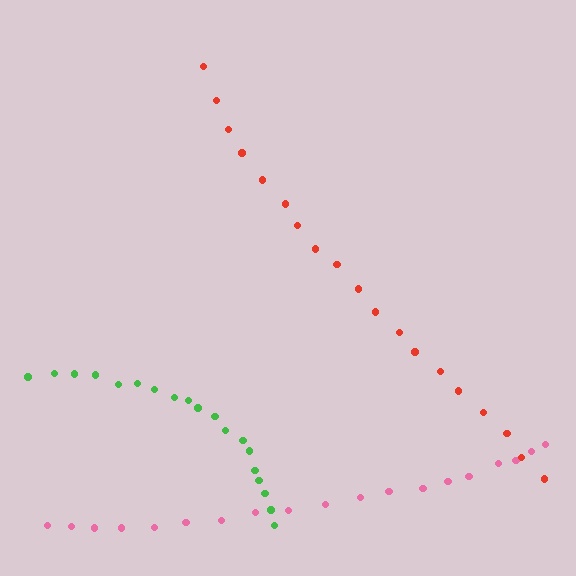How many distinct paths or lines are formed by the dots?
There are 3 distinct paths.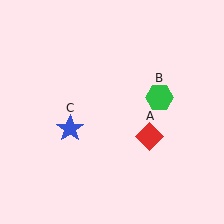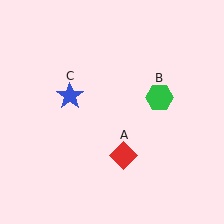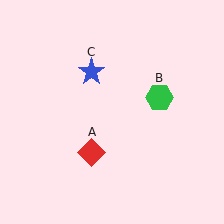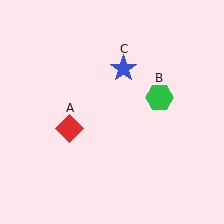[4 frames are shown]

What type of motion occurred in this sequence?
The red diamond (object A), blue star (object C) rotated clockwise around the center of the scene.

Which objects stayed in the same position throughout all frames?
Green hexagon (object B) remained stationary.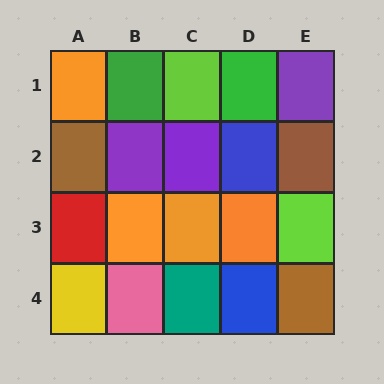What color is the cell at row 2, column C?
Purple.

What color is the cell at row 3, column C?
Orange.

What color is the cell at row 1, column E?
Purple.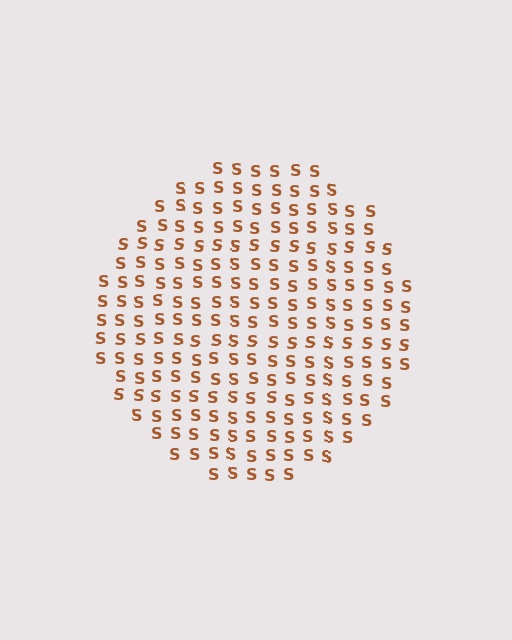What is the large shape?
The large shape is a circle.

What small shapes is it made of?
It is made of small letter S's.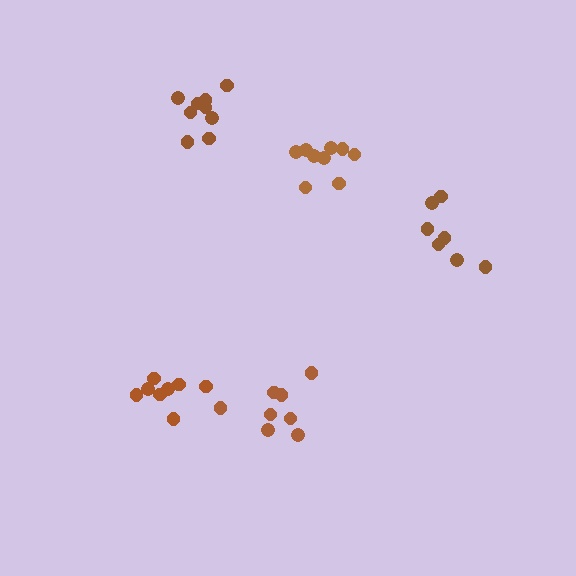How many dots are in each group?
Group 1: 8 dots, Group 2: 9 dots, Group 3: 8 dots, Group 4: 7 dots, Group 5: 9 dots (41 total).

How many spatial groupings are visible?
There are 5 spatial groupings.